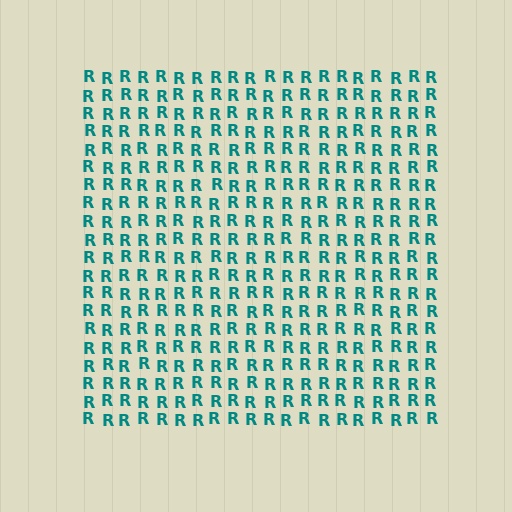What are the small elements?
The small elements are letter R's.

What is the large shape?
The large shape is a square.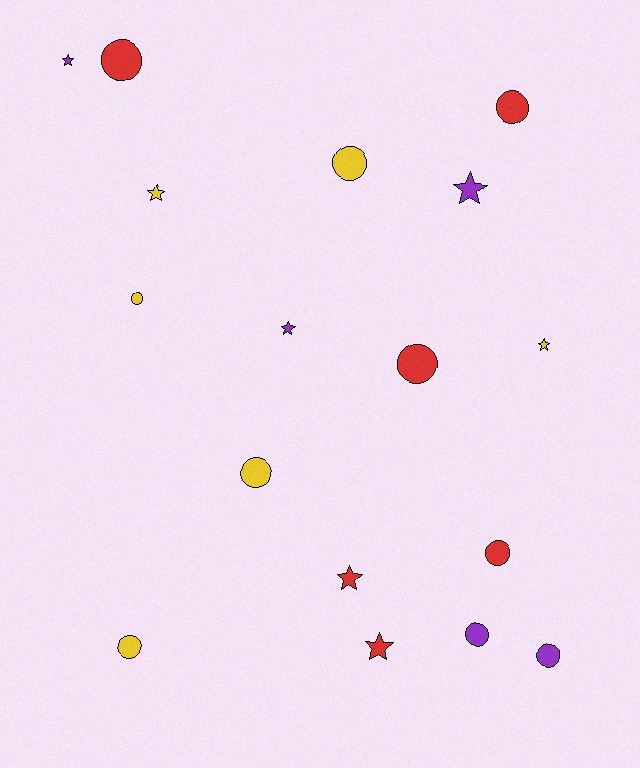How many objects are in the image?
There are 17 objects.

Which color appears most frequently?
Yellow, with 6 objects.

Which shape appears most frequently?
Circle, with 10 objects.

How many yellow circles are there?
There are 4 yellow circles.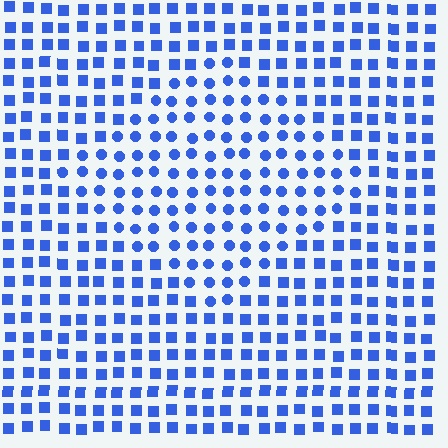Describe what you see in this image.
The image is filled with small blue elements arranged in a uniform grid. A diamond-shaped region contains circles, while the surrounding area contains squares. The boundary is defined purely by the change in element shape.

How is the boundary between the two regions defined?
The boundary is defined by a change in element shape: circles inside vs. squares outside. All elements share the same color and spacing.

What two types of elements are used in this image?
The image uses circles inside the diamond region and squares outside it.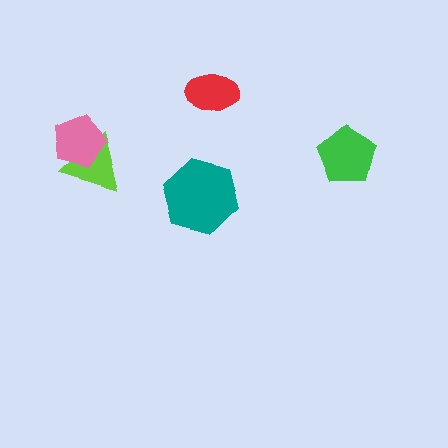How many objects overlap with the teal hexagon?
0 objects overlap with the teal hexagon.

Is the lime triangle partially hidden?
Yes, it is partially covered by another shape.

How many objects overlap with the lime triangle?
1 object overlaps with the lime triangle.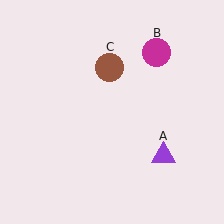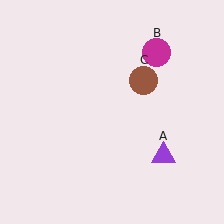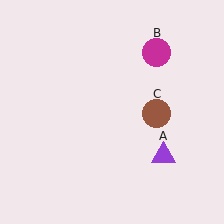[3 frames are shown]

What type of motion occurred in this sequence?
The brown circle (object C) rotated clockwise around the center of the scene.